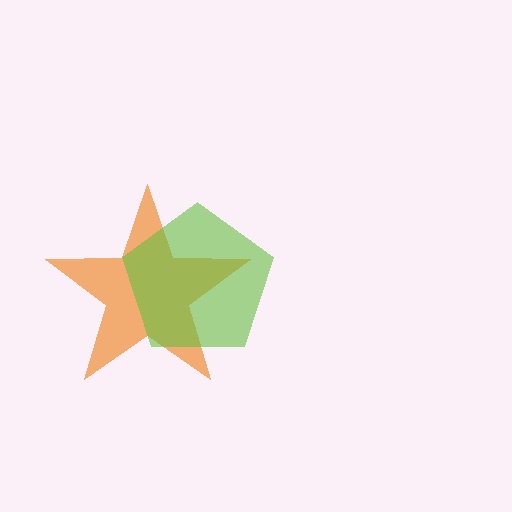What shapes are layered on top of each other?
The layered shapes are: an orange star, a lime pentagon.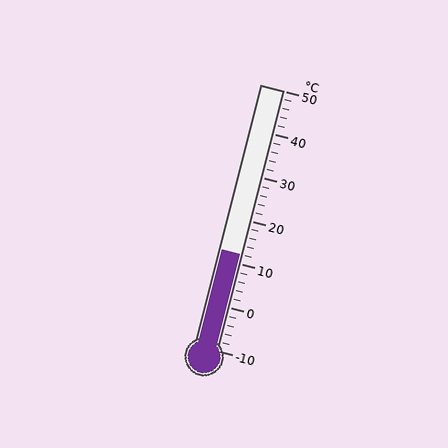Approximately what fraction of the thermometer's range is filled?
The thermometer is filled to approximately 35% of its range.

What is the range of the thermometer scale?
The thermometer scale ranges from -10°C to 50°C.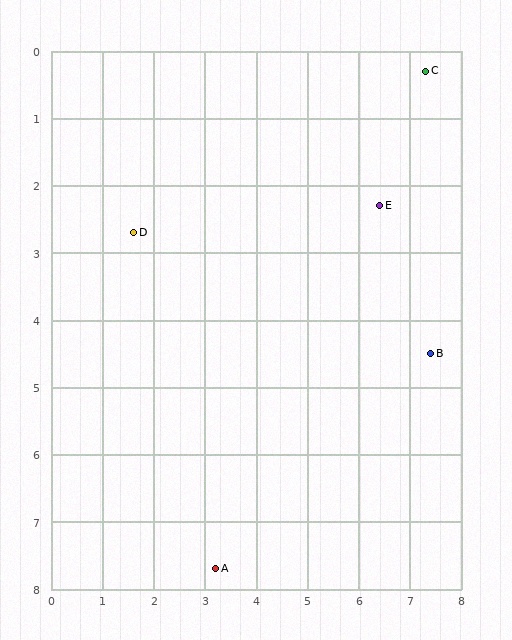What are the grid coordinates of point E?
Point E is at approximately (6.4, 2.3).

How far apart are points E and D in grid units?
Points E and D are about 4.8 grid units apart.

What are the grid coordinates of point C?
Point C is at approximately (7.3, 0.3).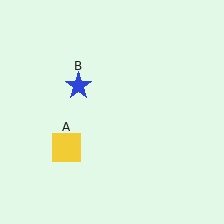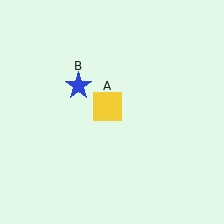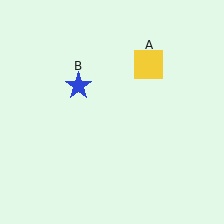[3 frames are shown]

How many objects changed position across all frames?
1 object changed position: yellow square (object A).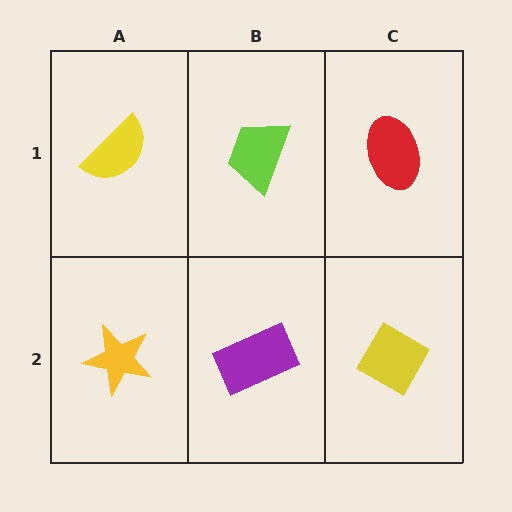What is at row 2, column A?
A yellow star.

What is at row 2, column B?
A purple rectangle.